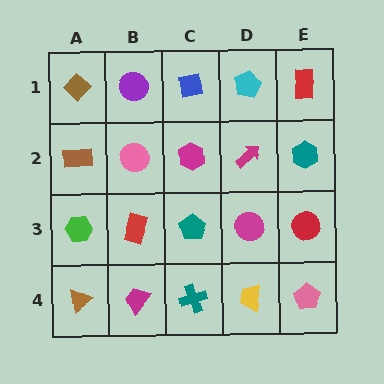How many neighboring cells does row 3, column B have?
4.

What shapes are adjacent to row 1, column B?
A pink circle (row 2, column B), a brown diamond (row 1, column A), a blue square (row 1, column C).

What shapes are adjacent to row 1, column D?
A magenta arrow (row 2, column D), a blue square (row 1, column C), a red rectangle (row 1, column E).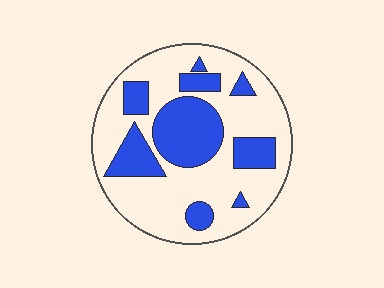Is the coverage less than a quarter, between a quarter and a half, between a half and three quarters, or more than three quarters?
Between a quarter and a half.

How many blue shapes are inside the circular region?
9.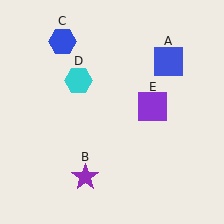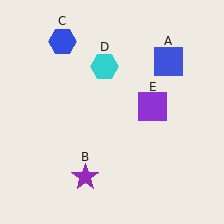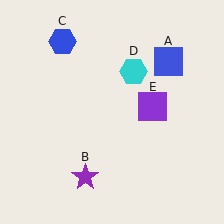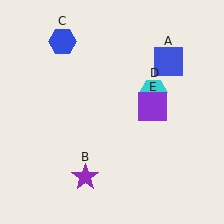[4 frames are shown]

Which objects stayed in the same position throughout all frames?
Blue square (object A) and purple star (object B) and blue hexagon (object C) and purple square (object E) remained stationary.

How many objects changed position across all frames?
1 object changed position: cyan hexagon (object D).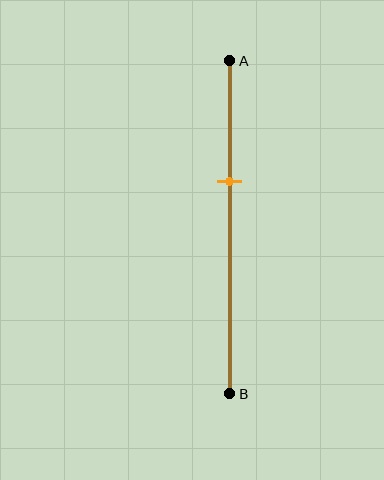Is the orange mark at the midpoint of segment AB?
No, the mark is at about 35% from A, not at the 50% midpoint.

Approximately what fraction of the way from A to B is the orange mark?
The orange mark is approximately 35% of the way from A to B.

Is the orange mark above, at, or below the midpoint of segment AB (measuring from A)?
The orange mark is above the midpoint of segment AB.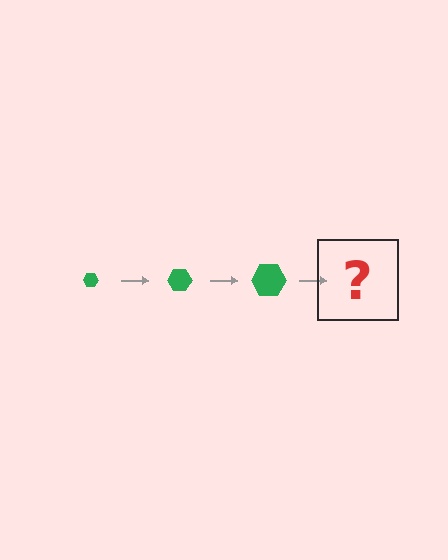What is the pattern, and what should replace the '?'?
The pattern is that the hexagon gets progressively larger each step. The '?' should be a green hexagon, larger than the previous one.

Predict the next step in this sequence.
The next step is a green hexagon, larger than the previous one.